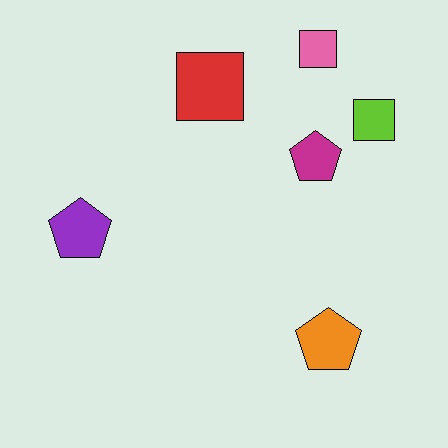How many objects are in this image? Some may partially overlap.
There are 6 objects.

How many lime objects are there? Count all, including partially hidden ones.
There is 1 lime object.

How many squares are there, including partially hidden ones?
There are 3 squares.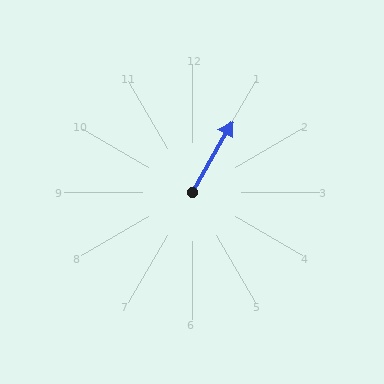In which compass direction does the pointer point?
Northeast.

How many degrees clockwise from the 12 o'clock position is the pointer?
Approximately 30 degrees.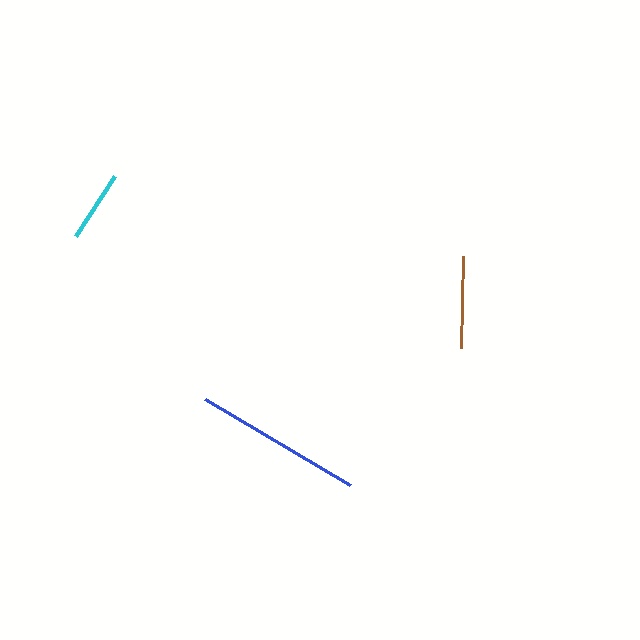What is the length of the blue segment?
The blue segment is approximately 168 pixels long.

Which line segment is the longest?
The blue line is the longest at approximately 168 pixels.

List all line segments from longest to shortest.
From longest to shortest: blue, brown, cyan.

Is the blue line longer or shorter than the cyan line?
The blue line is longer than the cyan line.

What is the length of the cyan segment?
The cyan segment is approximately 71 pixels long.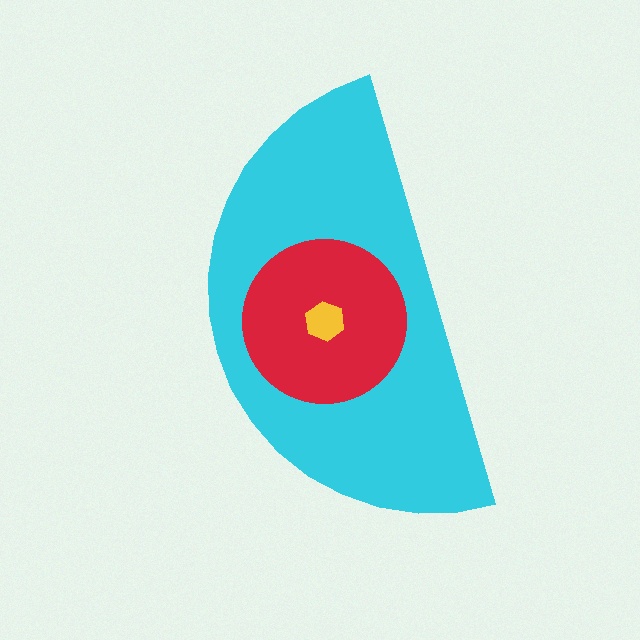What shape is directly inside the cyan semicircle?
The red circle.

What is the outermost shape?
The cyan semicircle.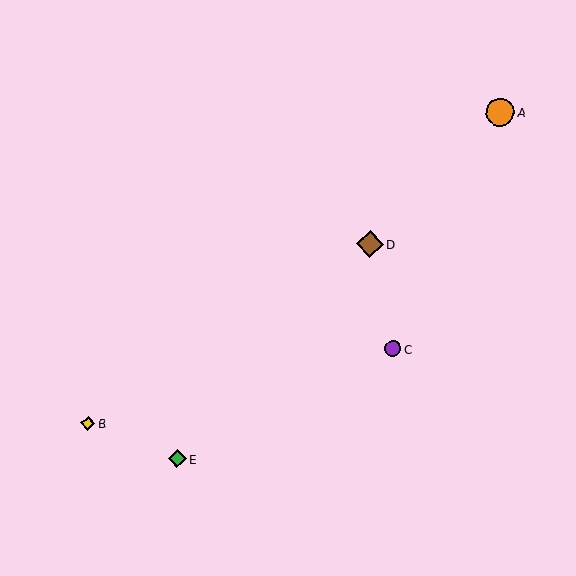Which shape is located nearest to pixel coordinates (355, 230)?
The brown diamond (labeled D) at (370, 244) is nearest to that location.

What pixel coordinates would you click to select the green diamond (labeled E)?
Click at (177, 459) to select the green diamond E.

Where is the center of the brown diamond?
The center of the brown diamond is at (370, 244).